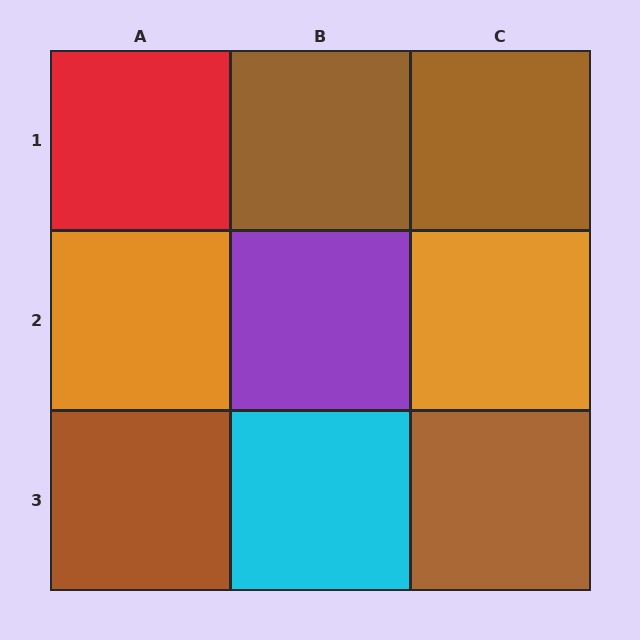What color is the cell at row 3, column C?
Brown.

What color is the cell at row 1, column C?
Brown.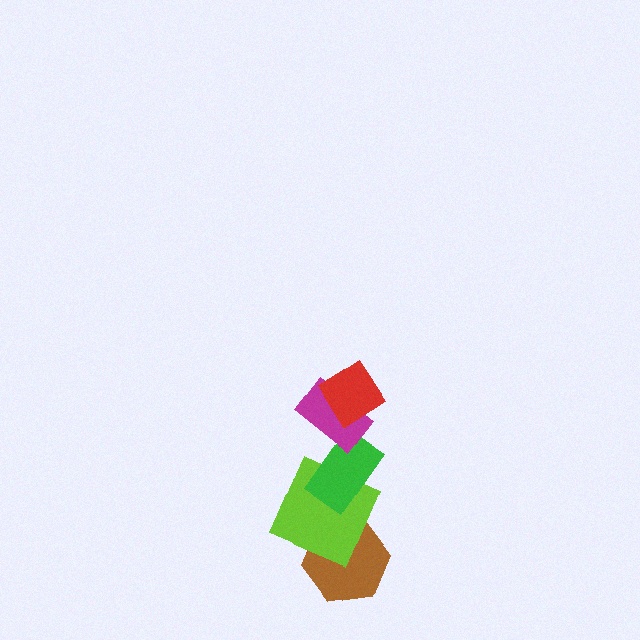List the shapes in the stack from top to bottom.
From top to bottom: the red diamond, the magenta rectangle, the green rectangle, the lime square, the brown hexagon.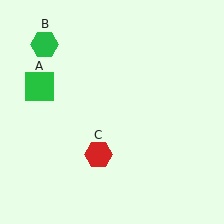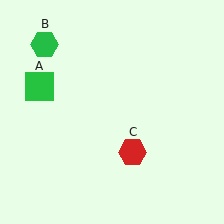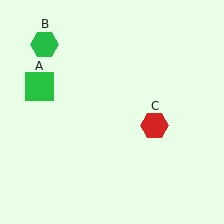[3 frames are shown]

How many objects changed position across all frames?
1 object changed position: red hexagon (object C).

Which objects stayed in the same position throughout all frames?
Green square (object A) and green hexagon (object B) remained stationary.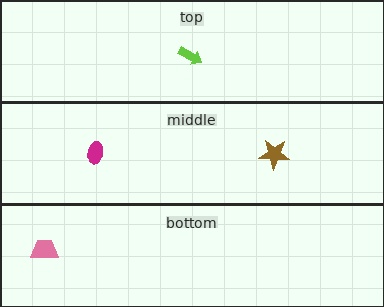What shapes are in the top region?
The lime arrow.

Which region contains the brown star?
The middle region.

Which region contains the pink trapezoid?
The bottom region.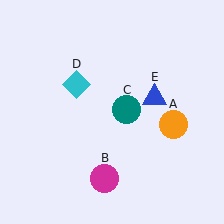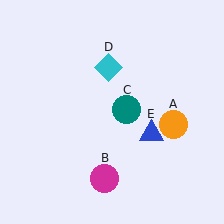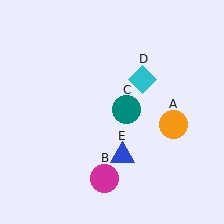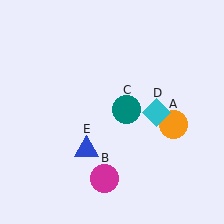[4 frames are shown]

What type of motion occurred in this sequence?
The cyan diamond (object D), blue triangle (object E) rotated clockwise around the center of the scene.